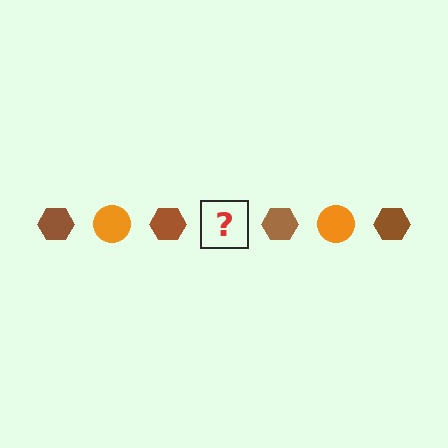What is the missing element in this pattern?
The missing element is an orange circle.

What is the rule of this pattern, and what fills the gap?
The rule is that the pattern alternates between brown hexagon and orange circle. The gap should be filled with an orange circle.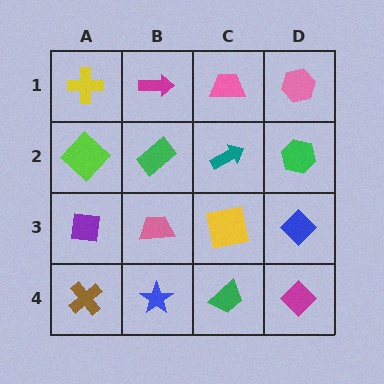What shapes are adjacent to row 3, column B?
A green rectangle (row 2, column B), a blue star (row 4, column B), a purple square (row 3, column A), a yellow square (row 3, column C).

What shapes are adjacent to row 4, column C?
A yellow square (row 3, column C), a blue star (row 4, column B), a magenta diamond (row 4, column D).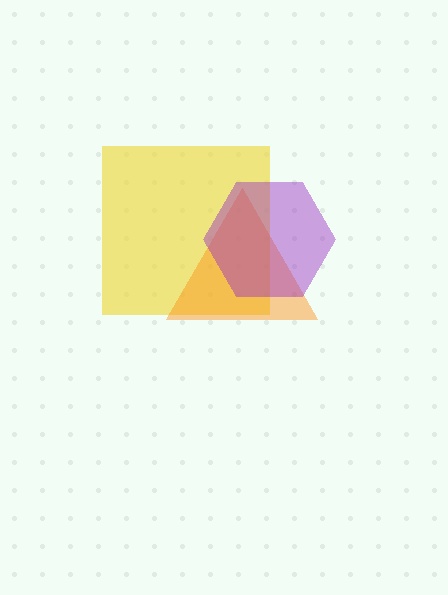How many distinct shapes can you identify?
There are 3 distinct shapes: a yellow square, an orange triangle, a purple hexagon.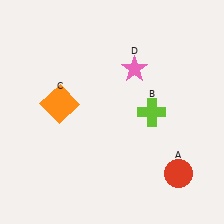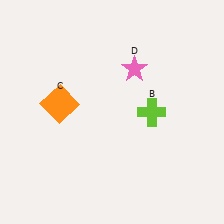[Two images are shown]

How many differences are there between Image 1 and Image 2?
There is 1 difference between the two images.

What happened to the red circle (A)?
The red circle (A) was removed in Image 2. It was in the bottom-right area of Image 1.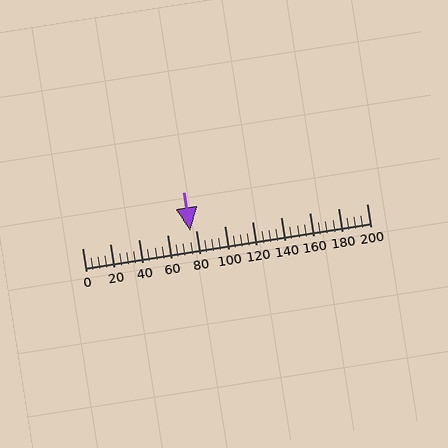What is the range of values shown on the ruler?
The ruler shows values from 0 to 200.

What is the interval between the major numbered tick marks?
The major tick marks are spaced 20 units apart.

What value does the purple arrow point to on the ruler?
The purple arrow points to approximately 76.